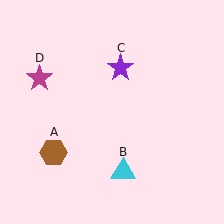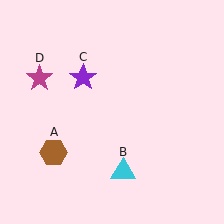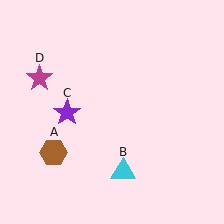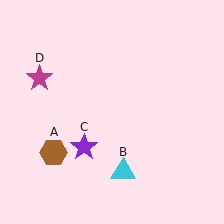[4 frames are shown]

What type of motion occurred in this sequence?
The purple star (object C) rotated counterclockwise around the center of the scene.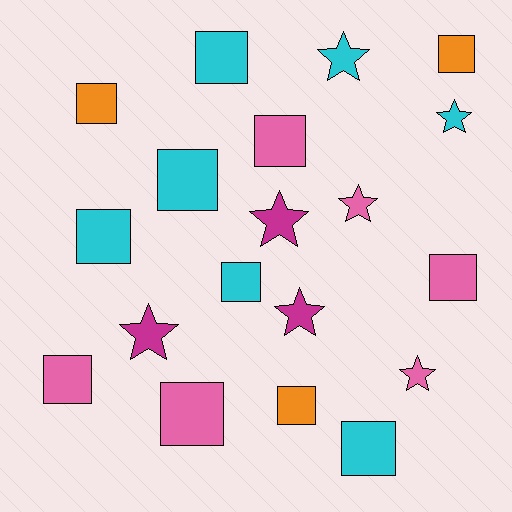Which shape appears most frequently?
Square, with 12 objects.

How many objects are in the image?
There are 19 objects.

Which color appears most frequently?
Cyan, with 7 objects.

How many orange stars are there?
There are no orange stars.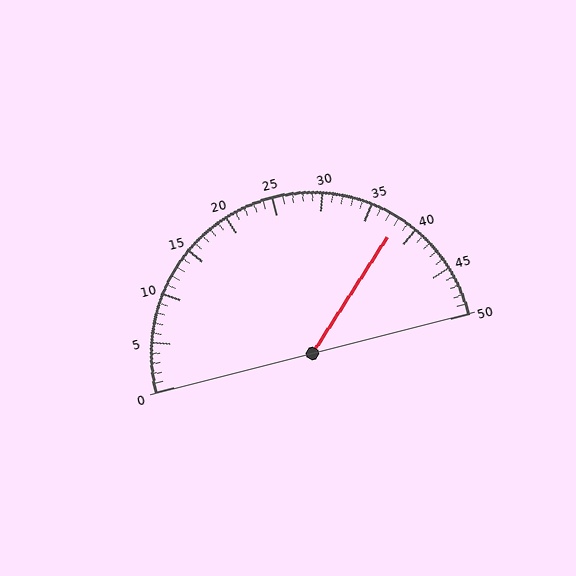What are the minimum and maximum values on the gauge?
The gauge ranges from 0 to 50.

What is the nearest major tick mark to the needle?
The nearest major tick mark is 40.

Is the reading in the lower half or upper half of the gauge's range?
The reading is in the upper half of the range (0 to 50).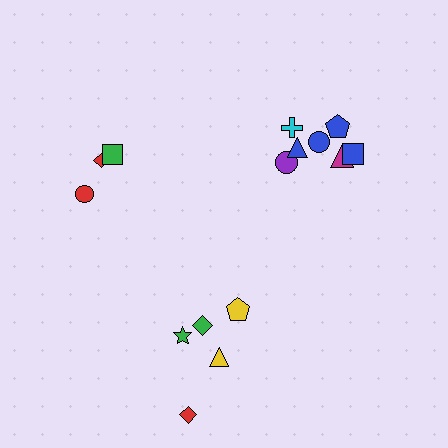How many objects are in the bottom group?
There are 5 objects.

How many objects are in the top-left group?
There are 3 objects.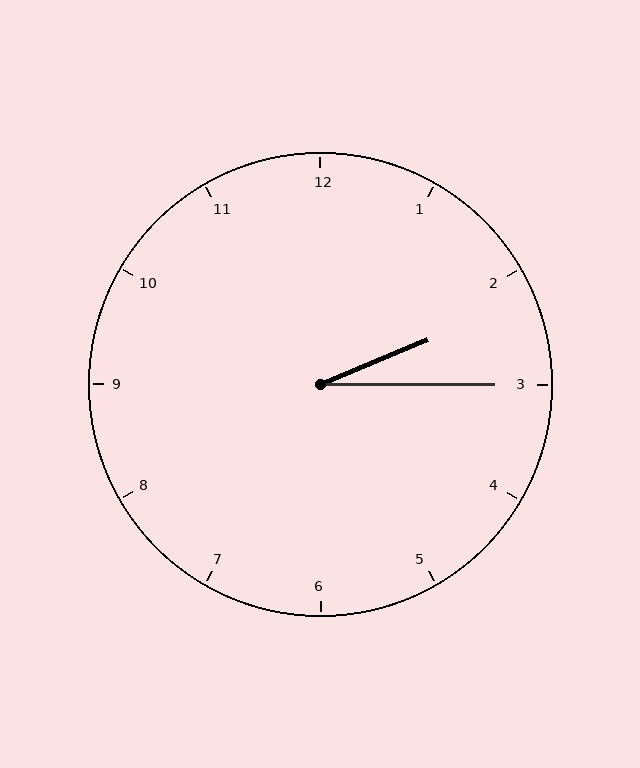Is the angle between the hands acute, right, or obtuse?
It is acute.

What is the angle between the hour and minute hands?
Approximately 22 degrees.